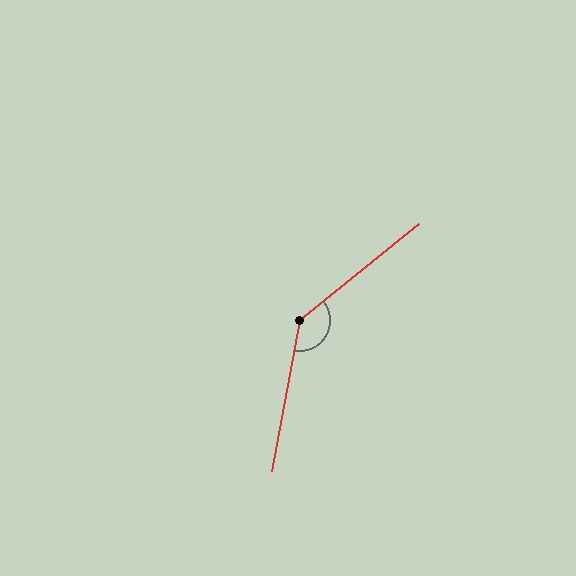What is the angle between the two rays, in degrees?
Approximately 140 degrees.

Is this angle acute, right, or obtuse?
It is obtuse.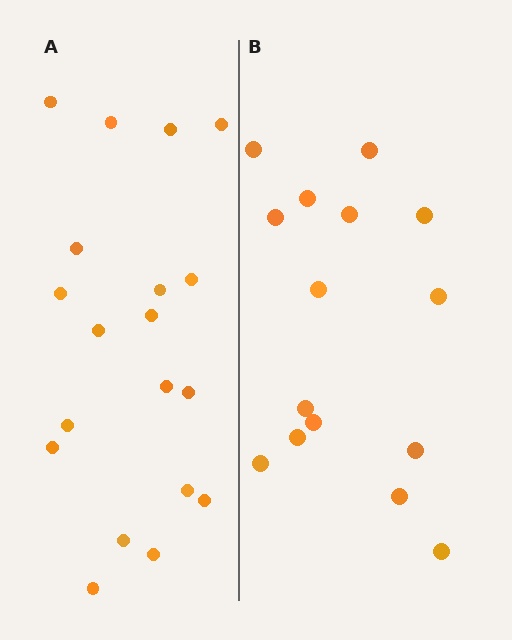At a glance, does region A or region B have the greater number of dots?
Region A (the left region) has more dots.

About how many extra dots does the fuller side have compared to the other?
Region A has about 4 more dots than region B.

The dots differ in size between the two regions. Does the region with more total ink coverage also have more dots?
No. Region B has more total ink coverage because its dots are larger, but region A actually contains more individual dots. Total area can be misleading — the number of items is what matters here.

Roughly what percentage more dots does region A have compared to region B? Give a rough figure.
About 25% more.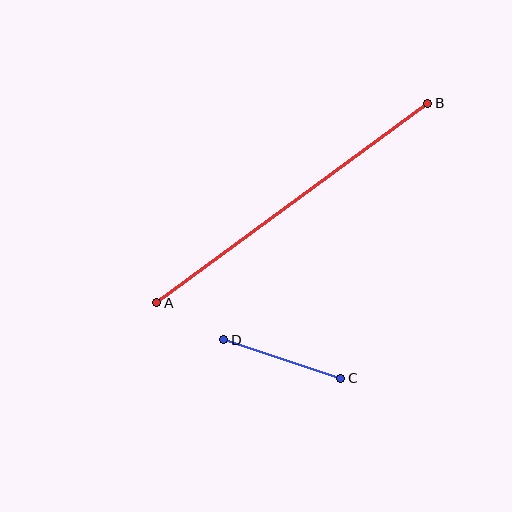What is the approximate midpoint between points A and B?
The midpoint is at approximately (292, 203) pixels.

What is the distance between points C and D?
The distance is approximately 123 pixels.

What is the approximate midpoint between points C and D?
The midpoint is at approximately (282, 359) pixels.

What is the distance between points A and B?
The distance is approximately 336 pixels.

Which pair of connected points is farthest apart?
Points A and B are farthest apart.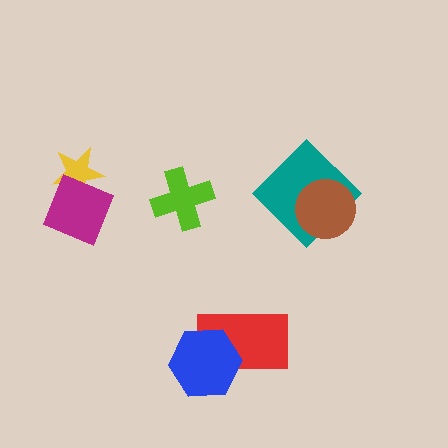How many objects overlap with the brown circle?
1 object overlaps with the brown circle.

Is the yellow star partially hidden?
Yes, it is partially covered by another shape.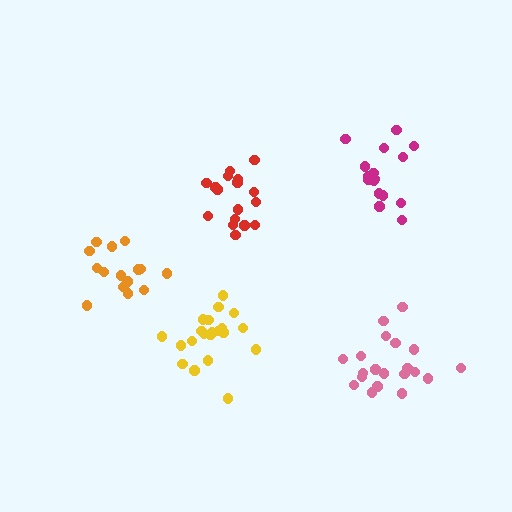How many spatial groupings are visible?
There are 5 spatial groupings.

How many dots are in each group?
Group 1: 20 dots, Group 2: 21 dots, Group 3: 17 dots, Group 4: 15 dots, Group 5: 17 dots (90 total).